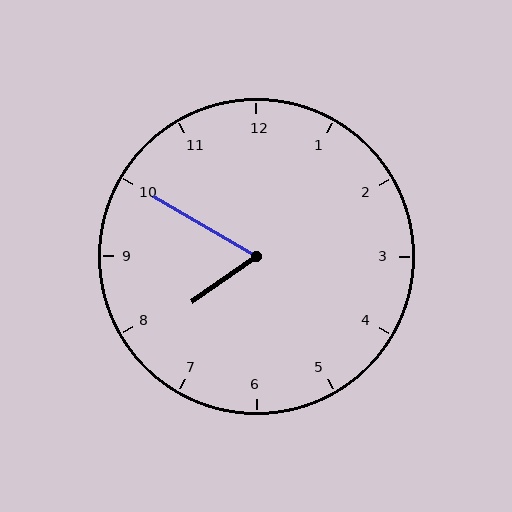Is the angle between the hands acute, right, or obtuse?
It is acute.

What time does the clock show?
7:50.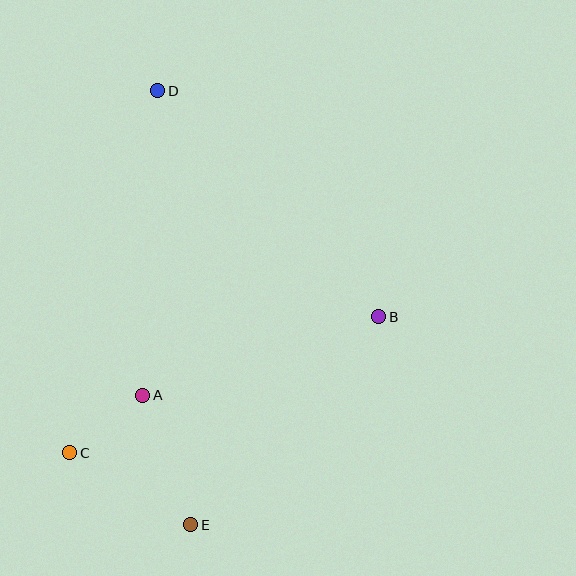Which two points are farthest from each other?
Points D and E are farthest from each other.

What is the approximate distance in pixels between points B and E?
The distance between B and E is approximately 280 pixels.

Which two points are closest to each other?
Points A and C are closest to each other.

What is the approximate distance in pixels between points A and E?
The distance between A and E is approximately 138 pixels.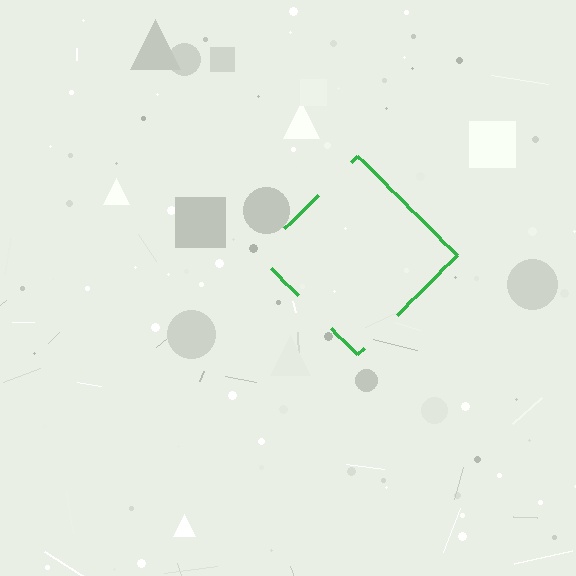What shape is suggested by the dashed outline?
The dashed outline suggests a diamond.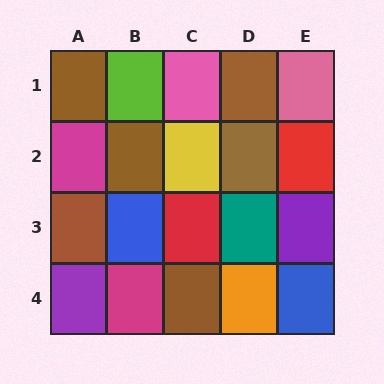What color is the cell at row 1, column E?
Pink.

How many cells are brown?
6 cells are brown.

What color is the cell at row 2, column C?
Yellow.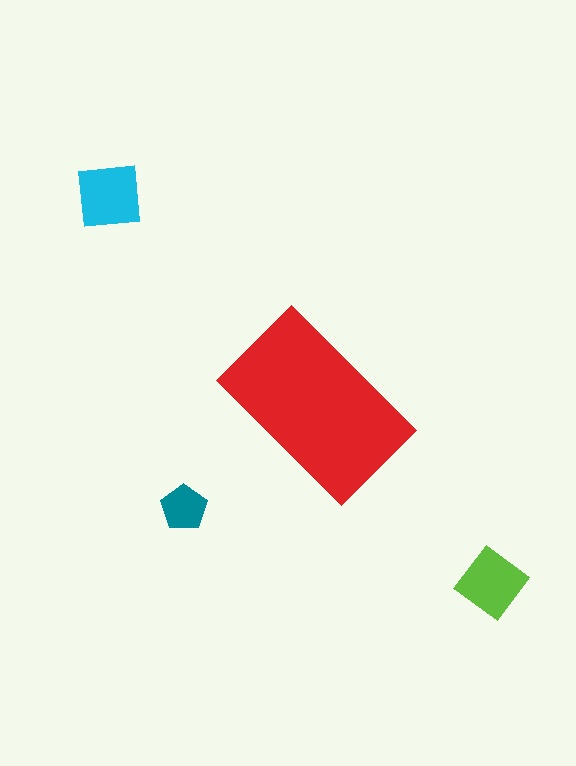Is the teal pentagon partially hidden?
No, the teal pentagon is fully visible.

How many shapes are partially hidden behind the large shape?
0 shapes are partially hidden.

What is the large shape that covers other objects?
A red rectangle.